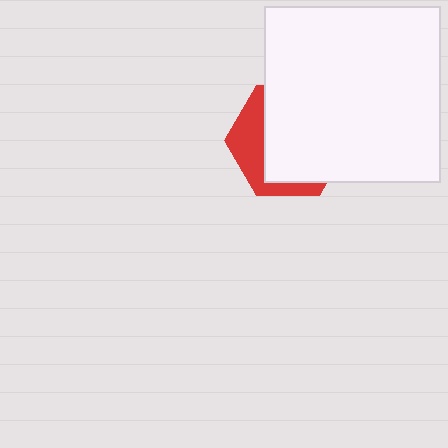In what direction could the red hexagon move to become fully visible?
The red hexagon could move toward the lower-left. That would shift it out from behind the white square entirely.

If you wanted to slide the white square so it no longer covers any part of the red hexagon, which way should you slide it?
Slide it toward the upper-right — that is the most direct way to separate the two shapes.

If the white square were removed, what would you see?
You would see the complete red hexagon.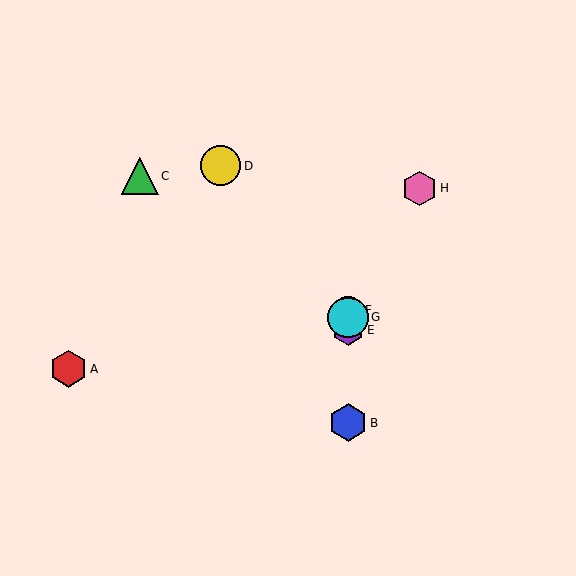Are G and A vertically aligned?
No, G is at x≈348 and A is at x≈69.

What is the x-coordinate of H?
Object H is at x≈420.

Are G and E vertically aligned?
Yes, both are at x≈348.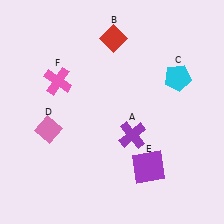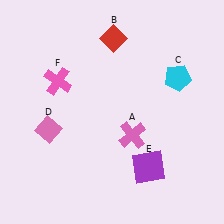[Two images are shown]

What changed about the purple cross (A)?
In Image 1, A is purple. In Image 2, it changed to pink.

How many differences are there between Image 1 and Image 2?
There is 1 difference between the two images.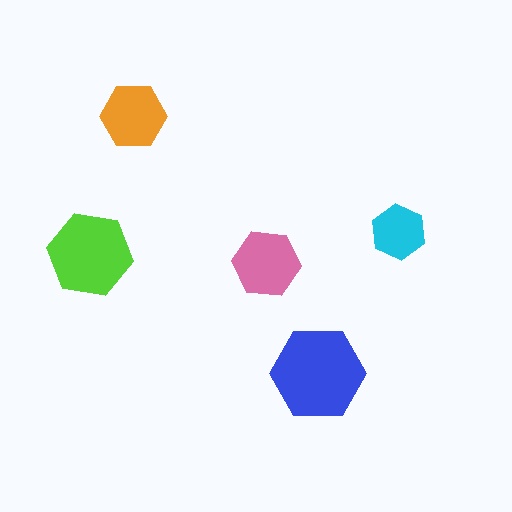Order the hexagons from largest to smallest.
the blue one, the lime one, the pink one, the orange one, the cyan one.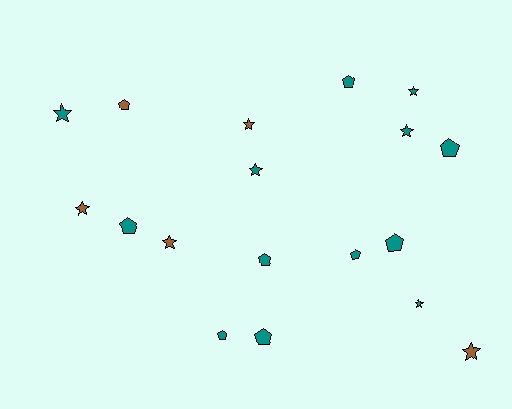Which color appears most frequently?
Teal, with 13 objects.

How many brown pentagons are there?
There is 1 brown pentagon.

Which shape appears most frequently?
Pentagon, with 9 objects.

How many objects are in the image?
There are 18 objects.